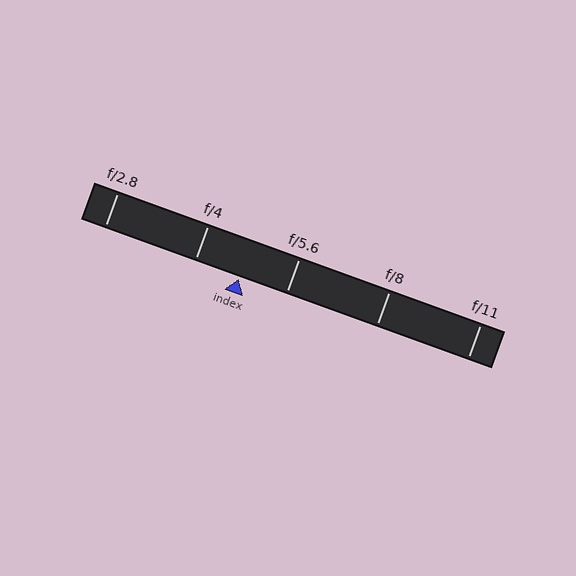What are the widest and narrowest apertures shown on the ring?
The widest aperture shown is f/2.8 and the narrowest is f/11.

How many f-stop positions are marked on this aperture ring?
There are 5 f-stop positions marked.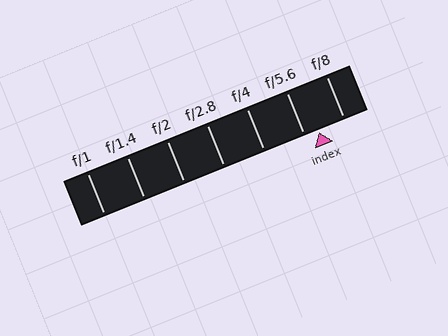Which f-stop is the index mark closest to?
The index mark is closest to f/5.6.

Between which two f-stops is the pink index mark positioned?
The index mark is between f/5.6 and f/8.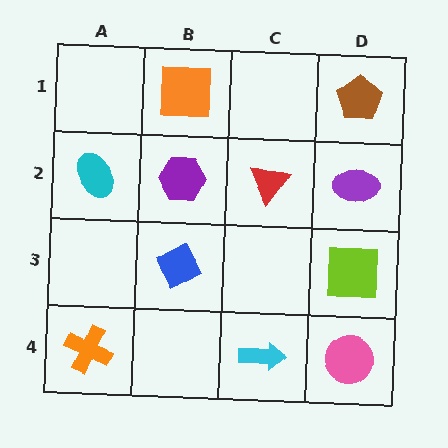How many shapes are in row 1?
2 shapes.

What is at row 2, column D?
A purple ellipse.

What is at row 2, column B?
A purple hexagon.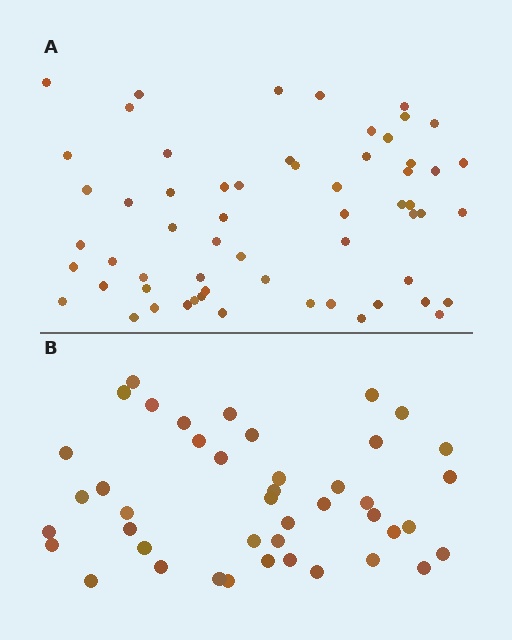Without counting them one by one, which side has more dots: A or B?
Region A (the top region) has more dots.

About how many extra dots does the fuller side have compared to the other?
Region A has approximately 15 more dots than region B.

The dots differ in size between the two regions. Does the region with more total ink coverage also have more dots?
No. Region B has more total ink coverage because its dots are larger, but region A actually contains more individual dots. Total area can be misleading — the number of items is what matters here.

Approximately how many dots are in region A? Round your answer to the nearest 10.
About 60 dots.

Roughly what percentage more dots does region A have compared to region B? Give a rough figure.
About 40% more.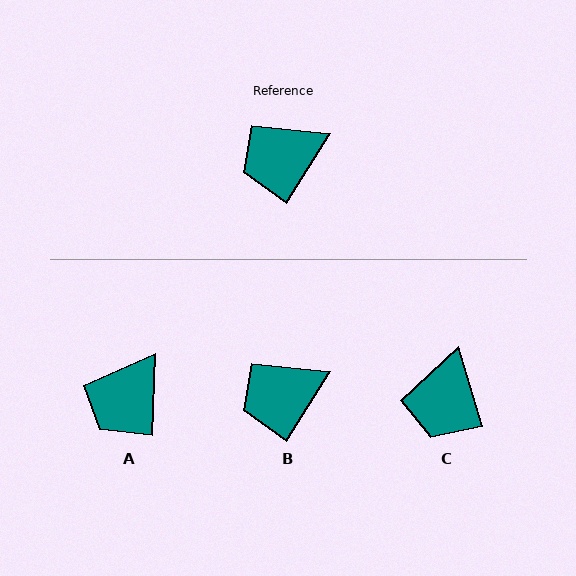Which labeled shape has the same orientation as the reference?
B.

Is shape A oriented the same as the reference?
No, it is off by about 30 degrees.